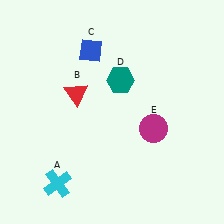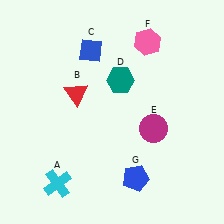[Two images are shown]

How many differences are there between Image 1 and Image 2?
There are 2 differences between the two images.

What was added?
A pink hexagon (F), a blue pentagon (G) were added in Image 2.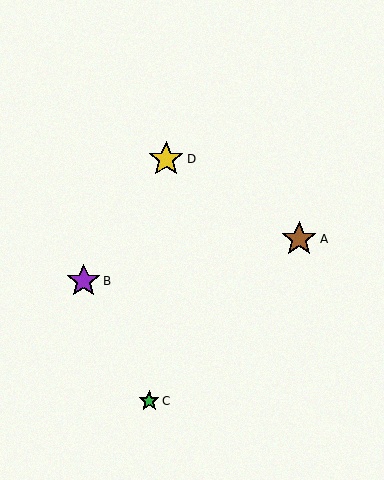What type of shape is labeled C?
Shape C is a green star.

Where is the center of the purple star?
The center of the purple star is at (84, 281).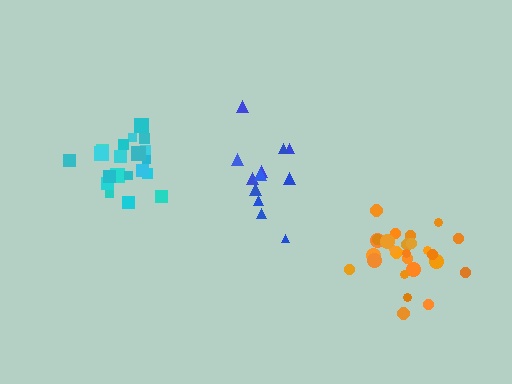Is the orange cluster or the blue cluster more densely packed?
Orange.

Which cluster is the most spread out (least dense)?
Blue.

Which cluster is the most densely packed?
Cyan.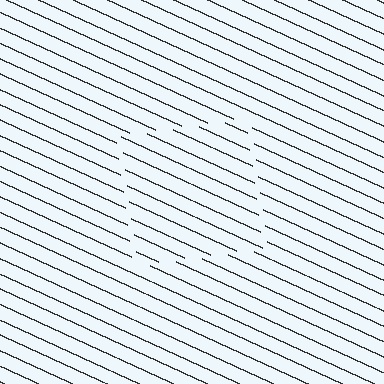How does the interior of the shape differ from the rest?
The interior of the shape contains the same grating, shifted by half a period — the contour is defined by the phase discontinuity where line-ends from the inner and outer gratings abut.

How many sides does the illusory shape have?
4 sides — the line-ends trace a square.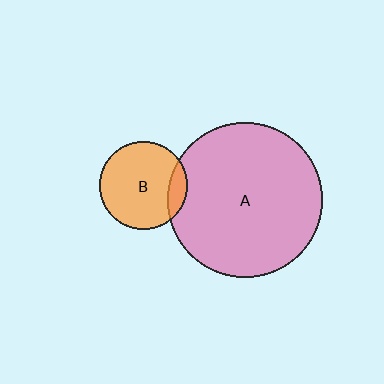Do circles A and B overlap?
Yes.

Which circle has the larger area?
Circle A (pink).